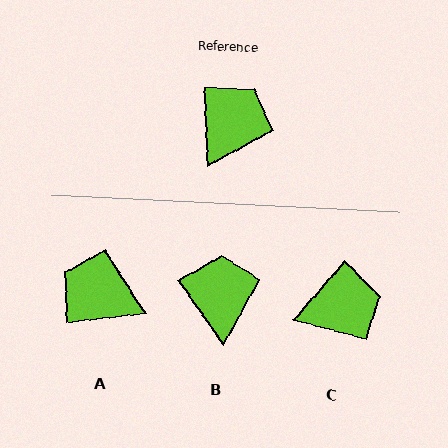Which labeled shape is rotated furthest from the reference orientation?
A, about 94 degrees away.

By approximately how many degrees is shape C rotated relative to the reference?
Approximately 43 degrees clockwise.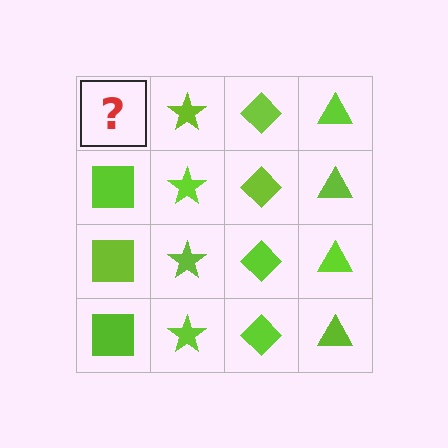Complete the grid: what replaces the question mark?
The question mark should be replaced with a lime square.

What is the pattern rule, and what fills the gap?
The rule is that each column has a consistent shape. The gap should be filled with a lime square.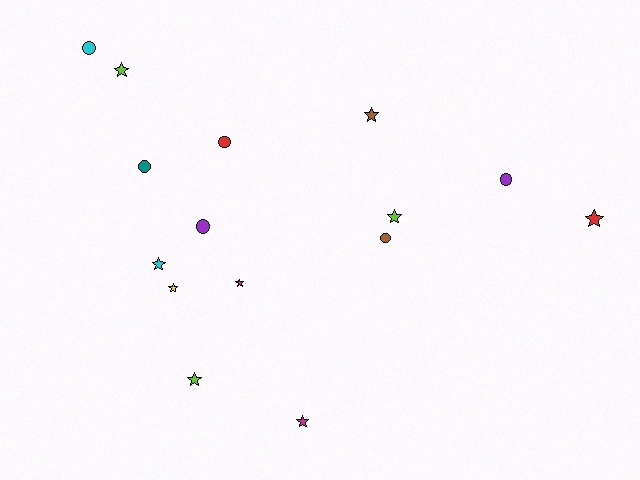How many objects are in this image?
There are 15 objects.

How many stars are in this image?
There are 9 stars.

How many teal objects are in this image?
There is 1 teal object.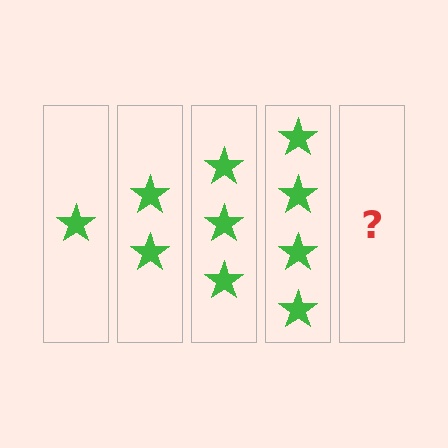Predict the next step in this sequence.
The next step is 5 stars.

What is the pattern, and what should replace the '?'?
The pattern is that each step adds one more star. The '?' should be 5 stars.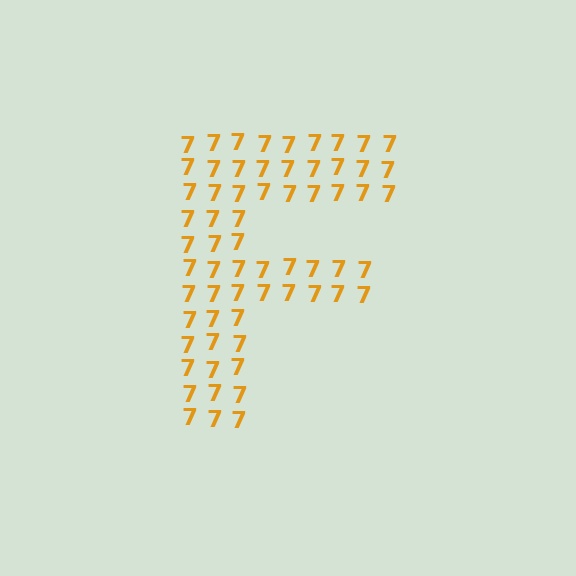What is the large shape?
The large shape is the letter F.